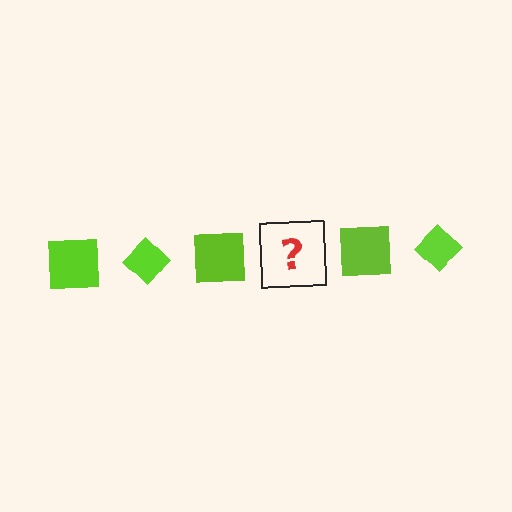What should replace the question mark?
The question mark should be replaced with a lime diamond.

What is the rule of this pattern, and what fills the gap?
The rule is that the pattern cycles through square, diamond shapes in lime. The gap should be filled with a lime diamond.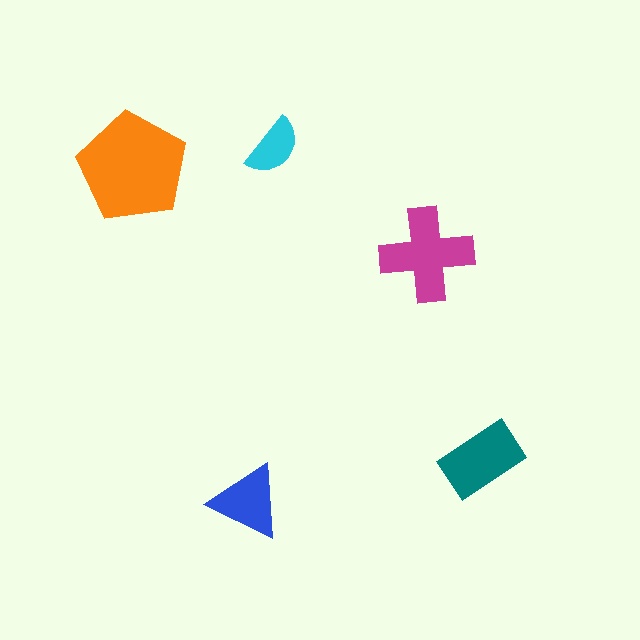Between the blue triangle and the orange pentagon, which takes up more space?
The orange pentagon.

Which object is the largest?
The orange pentagon.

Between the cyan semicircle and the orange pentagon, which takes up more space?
The orange pentagon.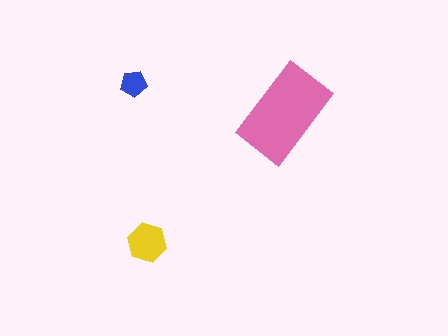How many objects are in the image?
There are 3 objects in the image.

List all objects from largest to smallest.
The pink rectangle, the yellow hexagon, the blue pentagon.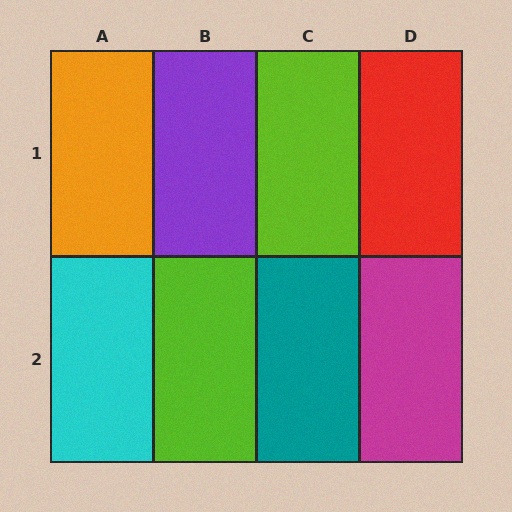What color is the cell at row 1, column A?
Orange.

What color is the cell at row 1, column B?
Purple.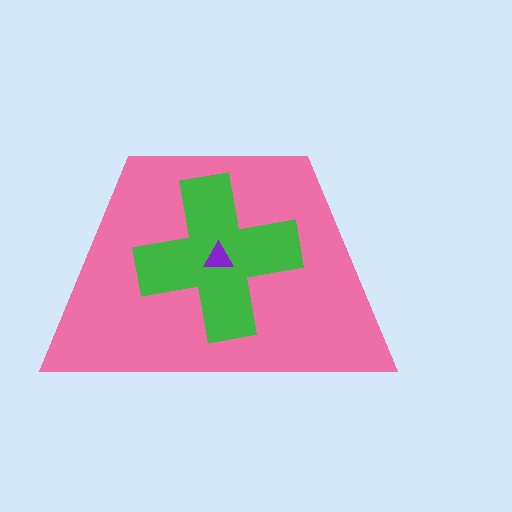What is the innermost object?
The purple triangle.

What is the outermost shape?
The pink trapezoid.